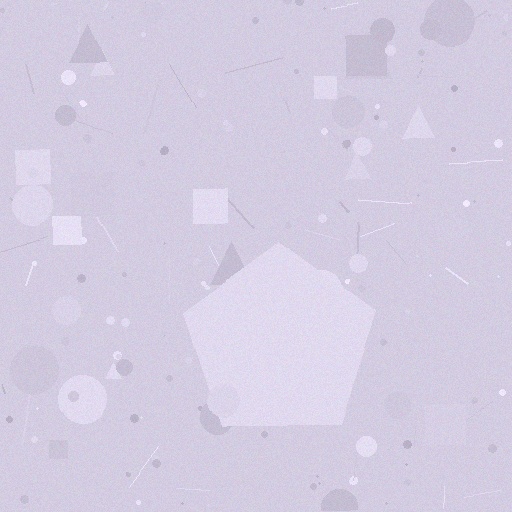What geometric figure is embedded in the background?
A pentagon is embedded in the background.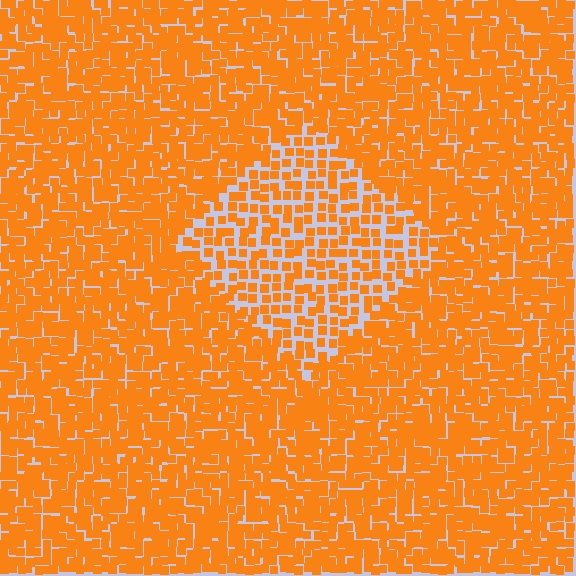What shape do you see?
I see a diamond.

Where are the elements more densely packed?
The elements are more densely packed outside the diamond boundary.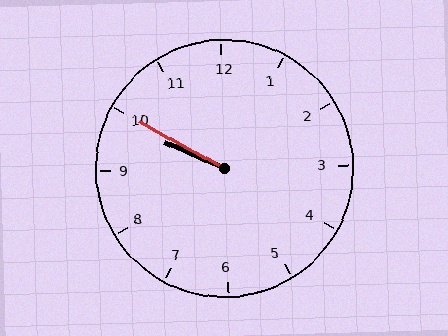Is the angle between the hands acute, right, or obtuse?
It is acute.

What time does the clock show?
9:50.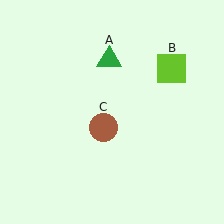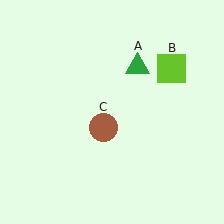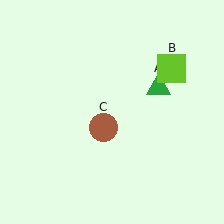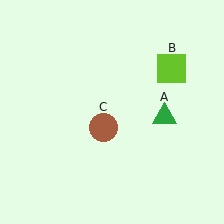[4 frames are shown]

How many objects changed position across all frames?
1 object changed position: green triangle (object A).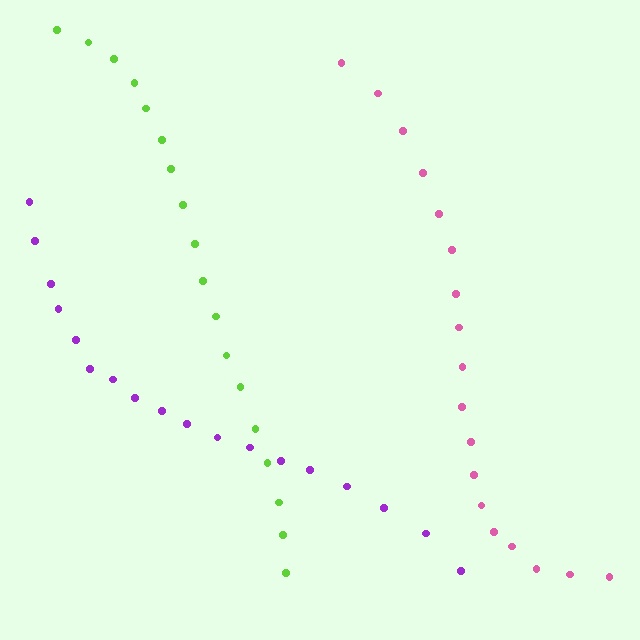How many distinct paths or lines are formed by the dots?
There are 3 distinct paths.